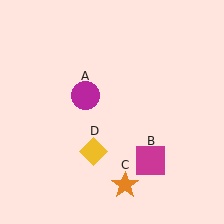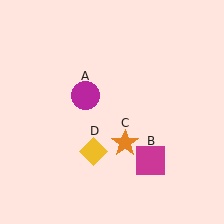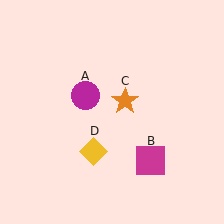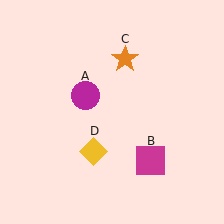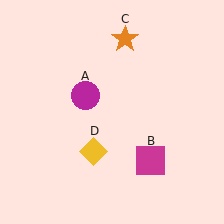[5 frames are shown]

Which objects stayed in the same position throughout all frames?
Magenta circle (object A) and magenta square (object B) and yellow diamond (object D) remained stationary.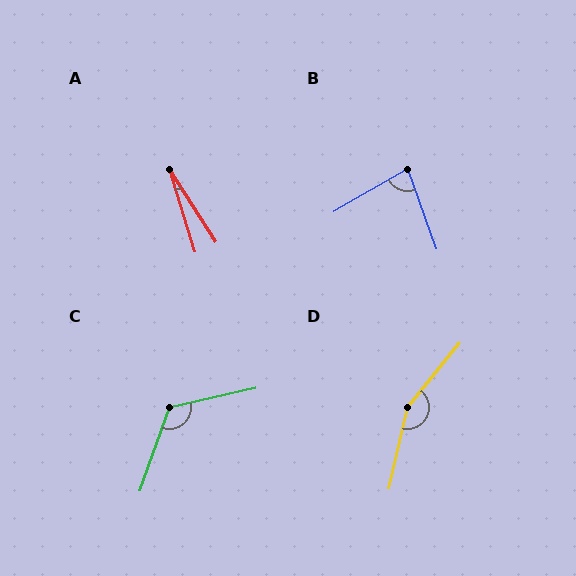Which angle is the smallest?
A, at approximately 15 degrees.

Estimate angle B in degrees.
Approximately 80 degrees.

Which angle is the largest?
D, at approximately 154 degrees.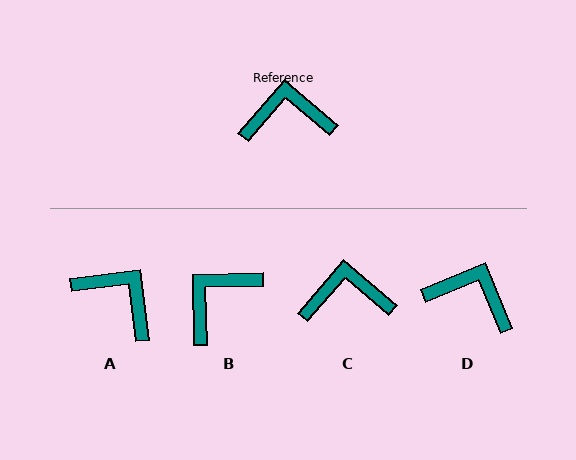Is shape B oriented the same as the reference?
No, it is off by about 42 degrees.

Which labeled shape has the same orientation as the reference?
C.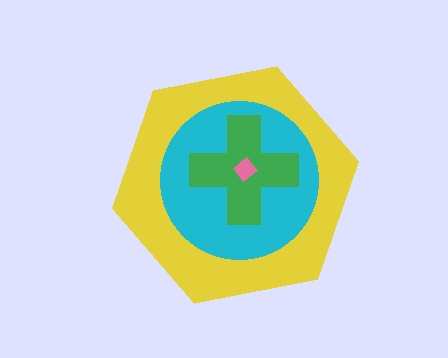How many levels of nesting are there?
4.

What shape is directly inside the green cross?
The pink diamond.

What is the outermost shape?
The yellow hexagon.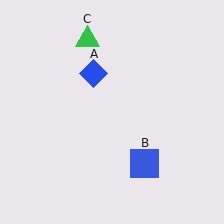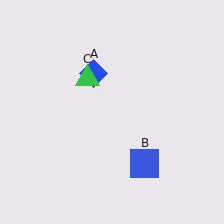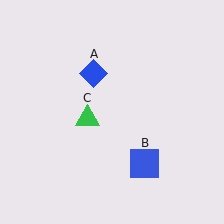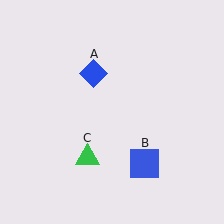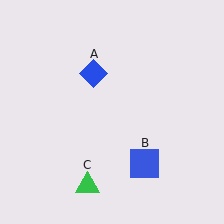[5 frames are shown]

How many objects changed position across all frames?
1 object changed position: green triangle (object C).